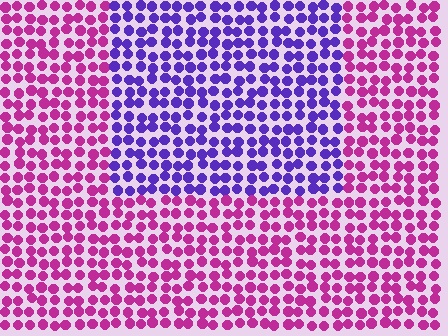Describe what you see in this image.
The image is filled with small magenta elements in a uniform arrangement. A rectangle-shaped region is visible where the elements are tinted to a slightly different hue, forming a subtle color boundary.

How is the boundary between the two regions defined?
The boundary is defined purely by a slight shift in hue (about 57 degrees). Spacing, size, and orientation are identical on both sides.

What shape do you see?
I see a rectangle.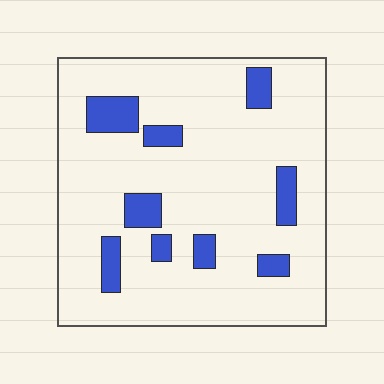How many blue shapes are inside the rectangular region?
9.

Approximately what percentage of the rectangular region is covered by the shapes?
Approximately 15%.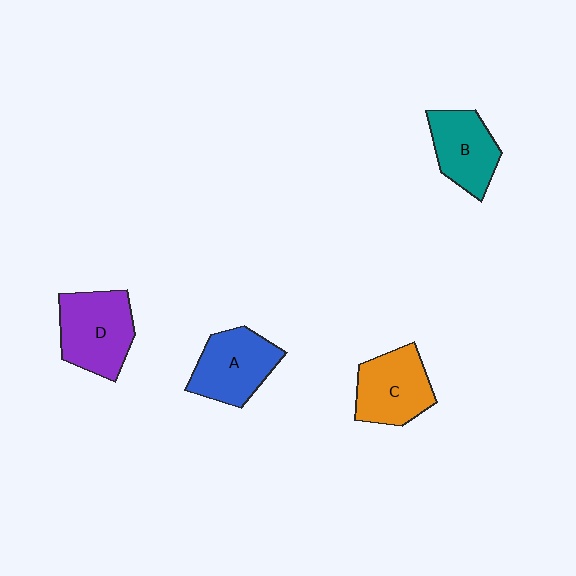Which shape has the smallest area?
Shape B (teal).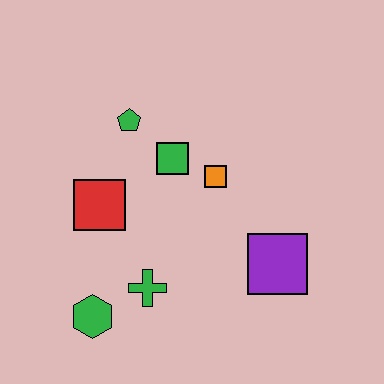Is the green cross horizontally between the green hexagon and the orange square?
Yes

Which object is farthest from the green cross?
The green pentagon is farthest from the green cross.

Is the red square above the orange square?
No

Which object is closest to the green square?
The orange square is closest to the green square.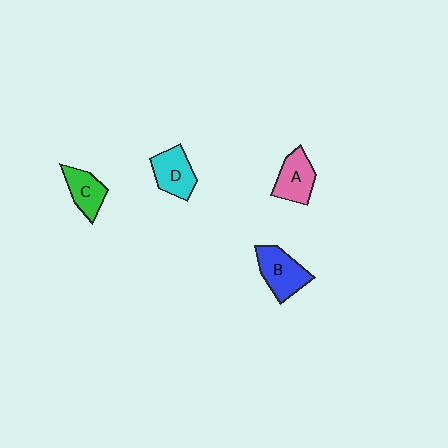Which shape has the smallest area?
Shape C (green).